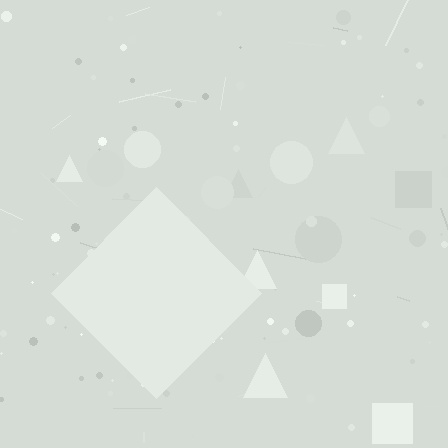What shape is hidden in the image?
A diamond is hidden in the image.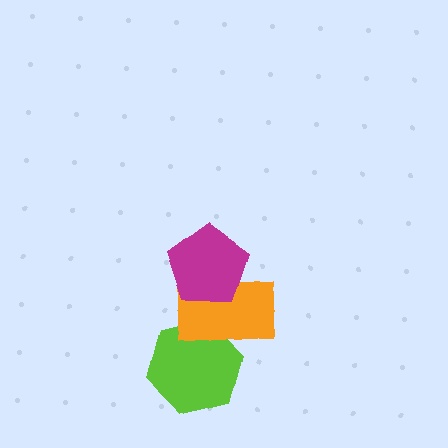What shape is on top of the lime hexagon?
The orange rectangle is on top of the lime hexagon.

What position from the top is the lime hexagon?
The lime hexagon is 3rd from the top.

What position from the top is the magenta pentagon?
The magenta pentagon is 1st from the top.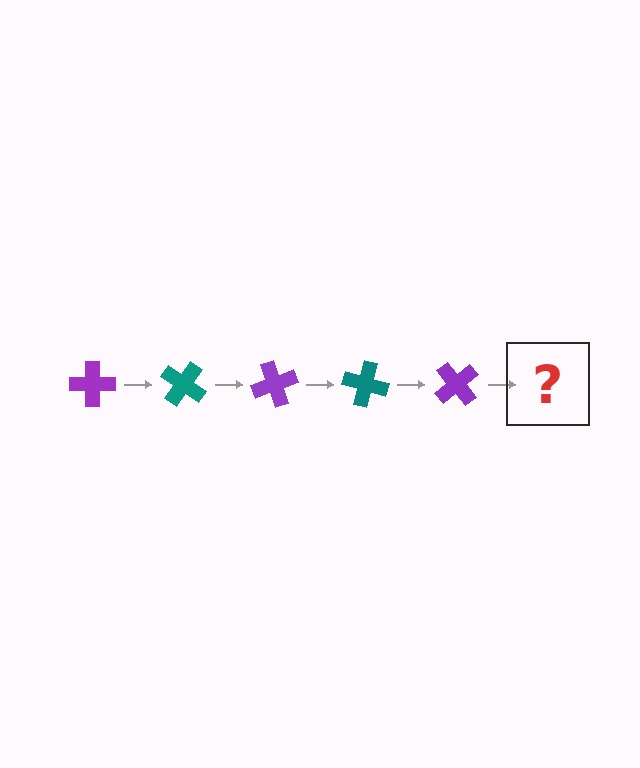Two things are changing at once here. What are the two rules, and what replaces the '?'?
The two rules are that it rotates 35 degrees each step and the color cycles through purple and teal. The '?' should be a teal cross, rotated 175 degrees from the start.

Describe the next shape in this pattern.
It should be a teal cross, rotated 175 degrees from the start.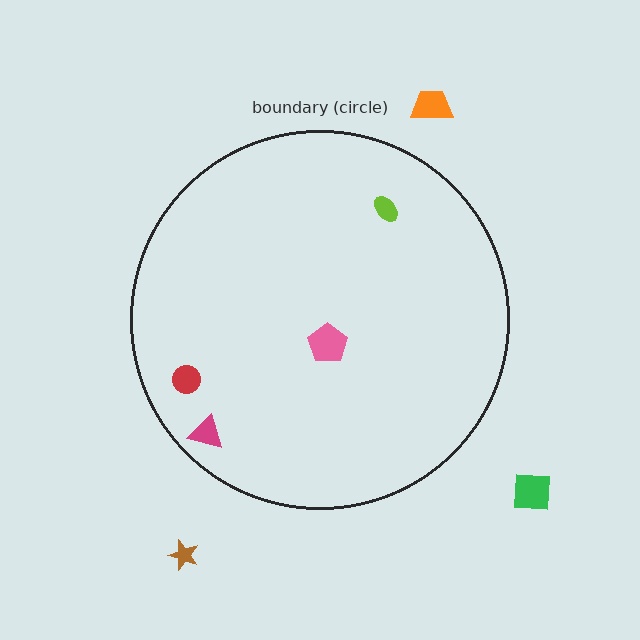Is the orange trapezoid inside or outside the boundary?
Outside.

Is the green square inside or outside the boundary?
Outside.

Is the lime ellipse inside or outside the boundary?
Inside.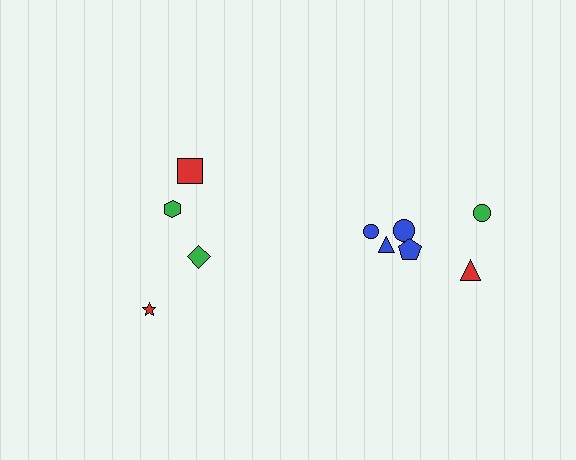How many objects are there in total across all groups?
There are 10 objects.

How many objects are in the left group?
There are 4 objects.